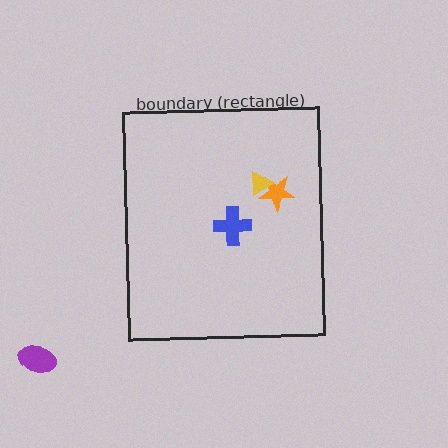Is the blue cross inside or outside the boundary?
Inside.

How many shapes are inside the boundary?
3 inside, 1 outside.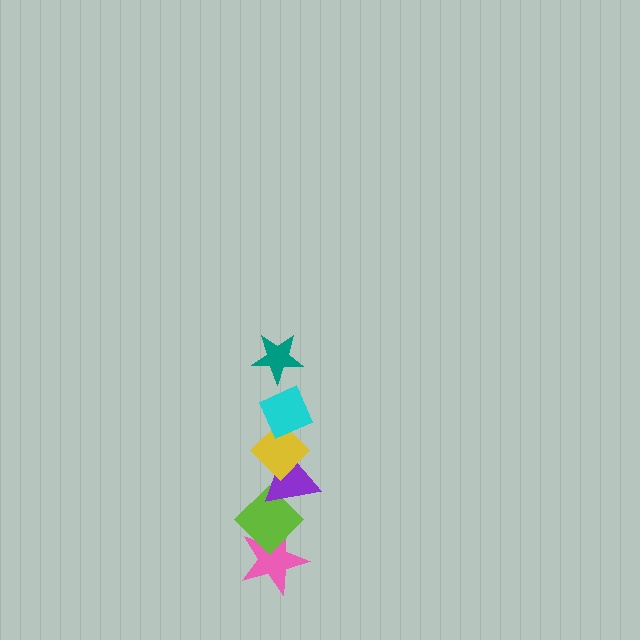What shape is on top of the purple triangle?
The yellow diamond is on top of the purple triangle.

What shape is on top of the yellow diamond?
The cyan diamond is on top of the yellow diamond.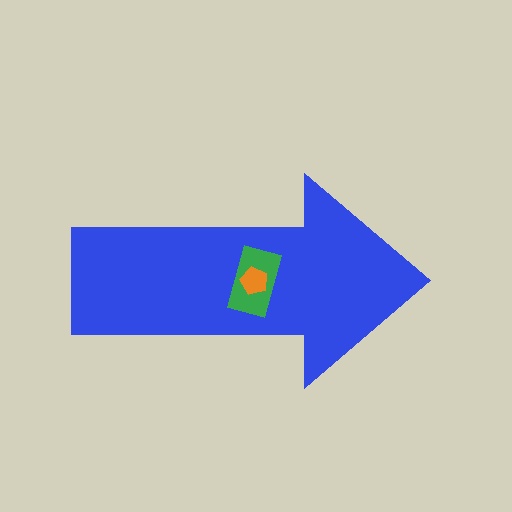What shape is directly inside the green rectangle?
The orange pentagon.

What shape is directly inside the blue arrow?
The green rectangle.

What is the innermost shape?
The orange pentagon.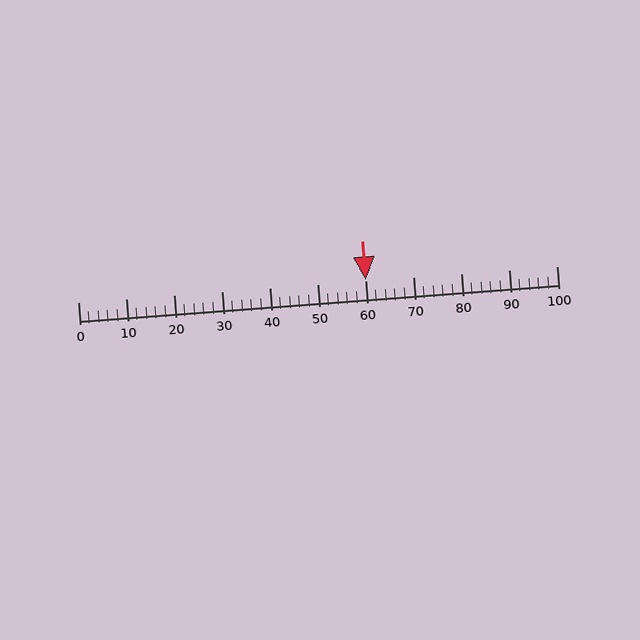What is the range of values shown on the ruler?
The ruler shows values from 0 to 100.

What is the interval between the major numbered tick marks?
The major tick marks are spaced 10 units apart.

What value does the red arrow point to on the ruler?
The red arrow points to approximately 60.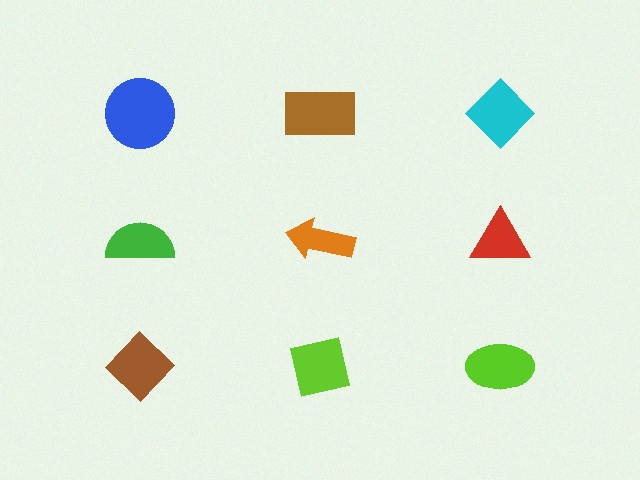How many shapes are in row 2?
3 shapes.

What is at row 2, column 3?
A red triangle.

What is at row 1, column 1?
A blue circle.